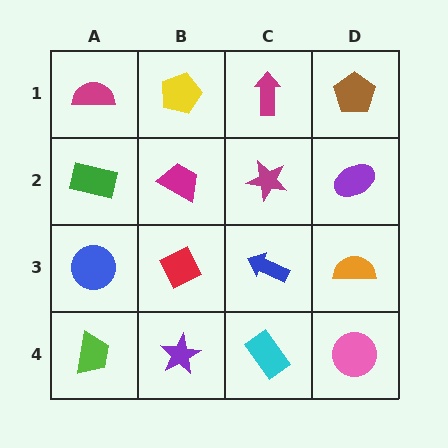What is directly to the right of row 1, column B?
A magenta arrow.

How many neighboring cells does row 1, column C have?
3.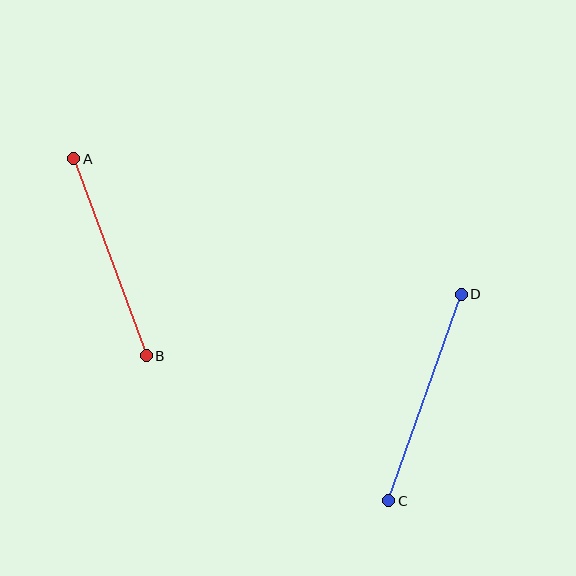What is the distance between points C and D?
The distance is approximately 219 pixels.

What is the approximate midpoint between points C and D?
The midpoint is at approximately (425, 398) pixels.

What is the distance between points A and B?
The distance is approximately 210 pixels.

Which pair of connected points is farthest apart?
Points C and D are farthest apart.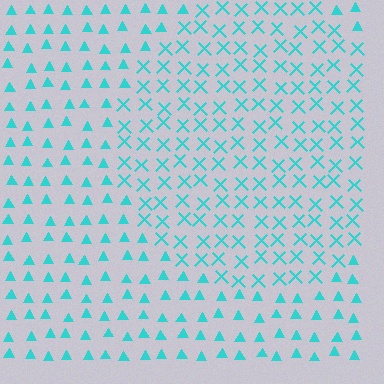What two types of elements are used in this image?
The image uses X marks inside the circle region and triangles outside it.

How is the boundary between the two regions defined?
The boundary is defined by a change in element shape: X marks inside vs. triangles outside. All elements share the same color and spacing.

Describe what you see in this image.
The image is filled with small cyan elements arranged in a uniform grid. A circle-shaped region contains X marks, while the surrounding area contains triangles. The boundary is defined purely by the change in element shape.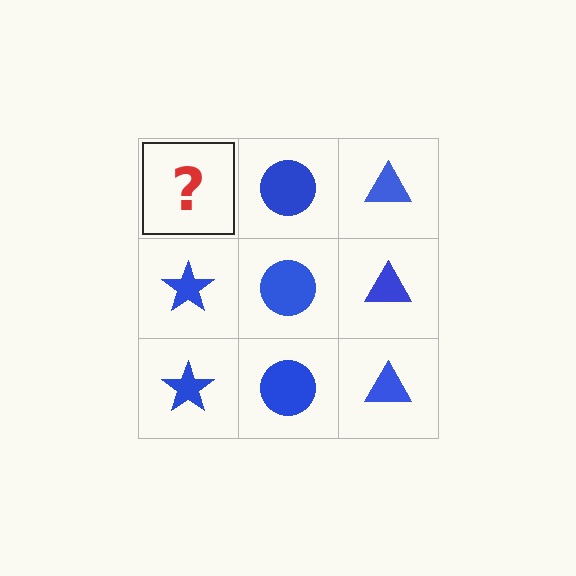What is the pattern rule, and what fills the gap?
The rule is that each column has a consistent shape. The gap should be filled with a blue star.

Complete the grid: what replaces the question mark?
The question mark should be replaced with a blue star.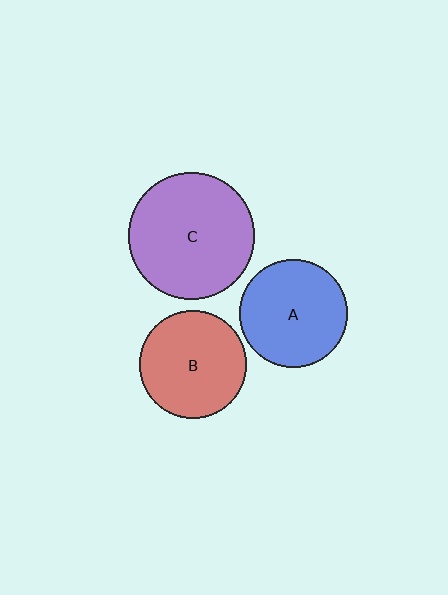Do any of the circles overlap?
No, none of the circles overlap.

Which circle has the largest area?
Circle C (purple).